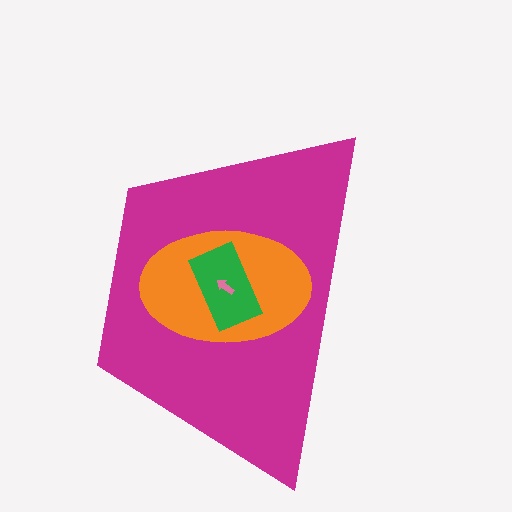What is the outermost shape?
The magenta trapezoid.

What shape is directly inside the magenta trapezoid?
The orange ellipse.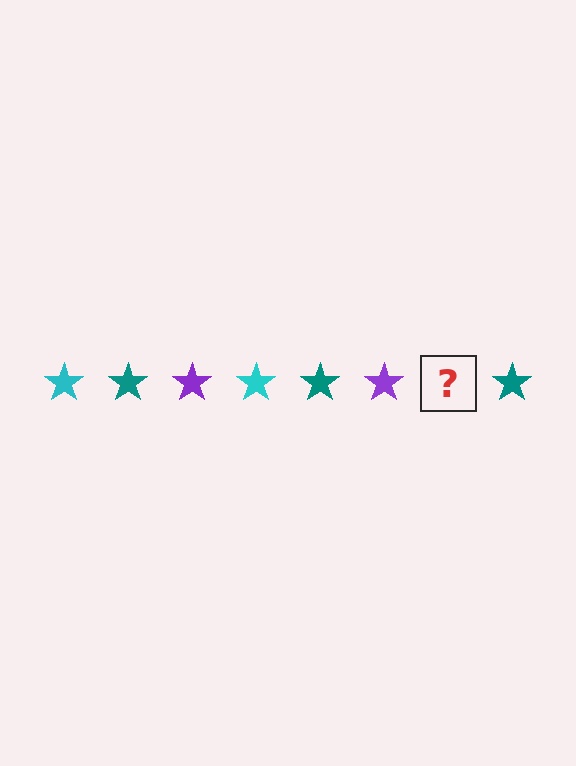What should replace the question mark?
The question mark should be replaced with a cyan star.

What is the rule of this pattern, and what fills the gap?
The rule is that the pattern cycles through cyan, teal, purple stars. The gap should be filled with a cyan star.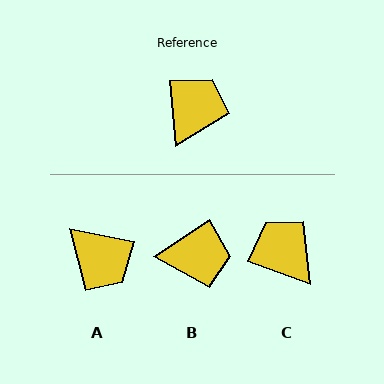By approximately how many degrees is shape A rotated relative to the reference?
Approximately 106 degrees clockwise.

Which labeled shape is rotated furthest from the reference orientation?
A, about 106 degrees away.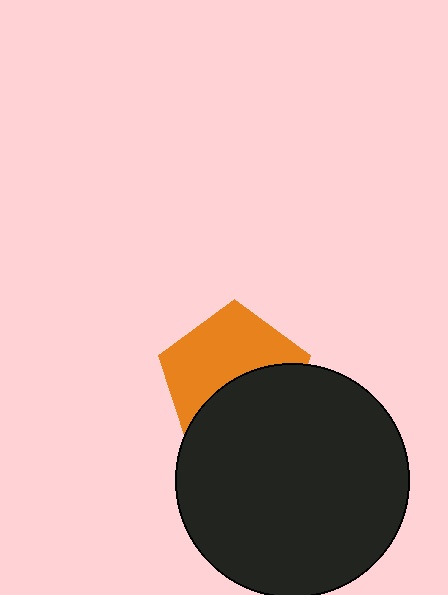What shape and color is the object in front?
The object in front is a black circle.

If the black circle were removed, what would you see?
You would see the complete orange pentagon.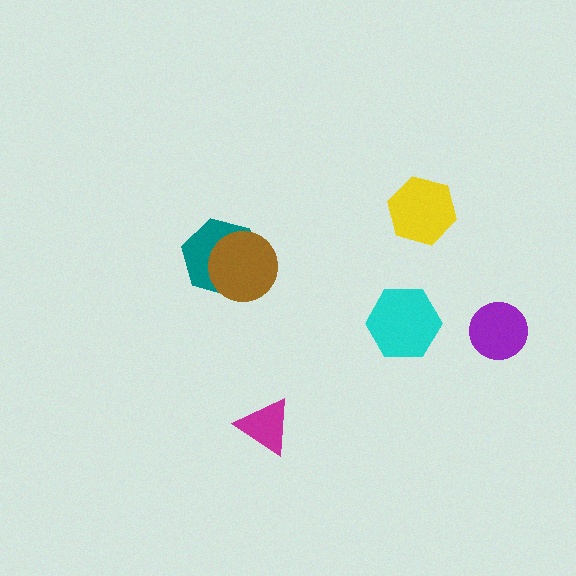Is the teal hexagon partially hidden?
Yes, it is partially covered by another shape.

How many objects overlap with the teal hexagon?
1 object overlaps with the teal hexagon.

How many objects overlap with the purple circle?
0 objects overlap with the purple circle.